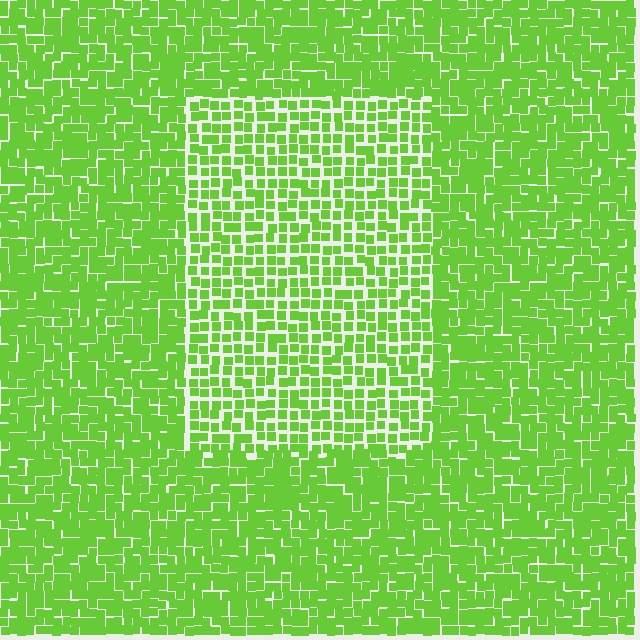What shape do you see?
I see a rectangle.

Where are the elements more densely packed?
The elements are more densely packed outside the rectangle boundary.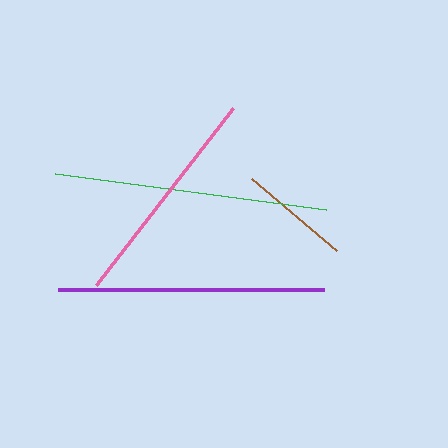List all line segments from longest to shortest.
From longest to shortest: green, purple, pink, brown.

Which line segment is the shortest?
The brown line is the shortest at approximately 111 pixels.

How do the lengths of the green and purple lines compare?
The green and purple lines are approximately the same length.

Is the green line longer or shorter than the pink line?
The green line is longer than the pink line.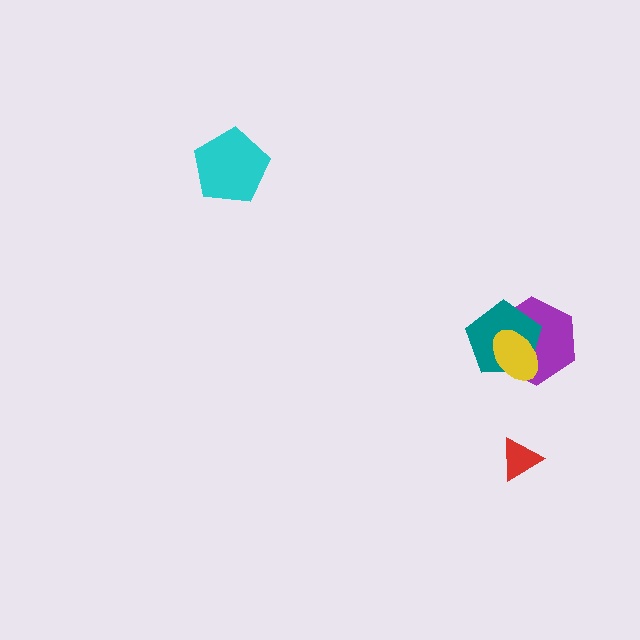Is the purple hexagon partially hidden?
Yes, it is partially covered by another shape.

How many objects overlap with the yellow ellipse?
2 objects overlap with the yellow ellipse.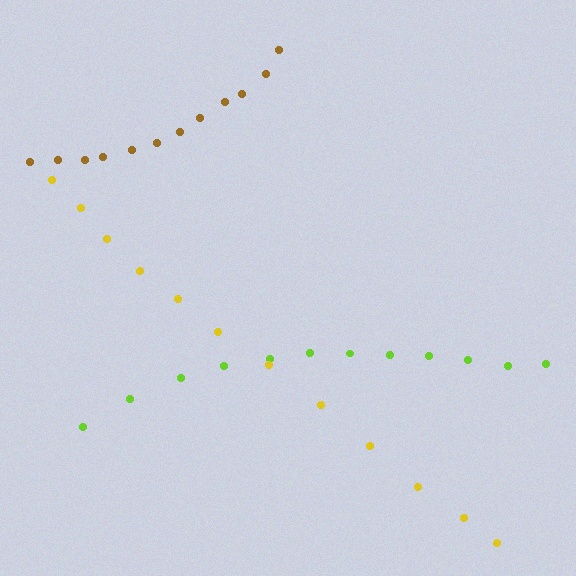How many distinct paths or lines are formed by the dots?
There are 3 distinct paths.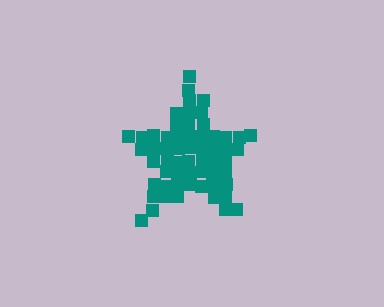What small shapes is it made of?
It is made of small squares.